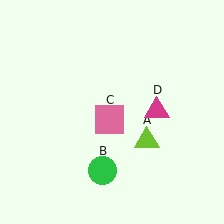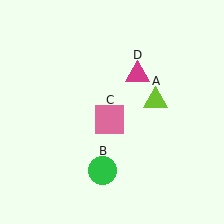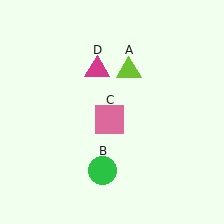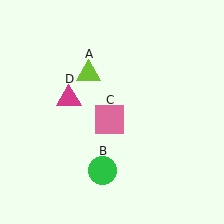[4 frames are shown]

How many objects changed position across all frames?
2 objects changed position: lime triangle (object A), magenta triangle (object D).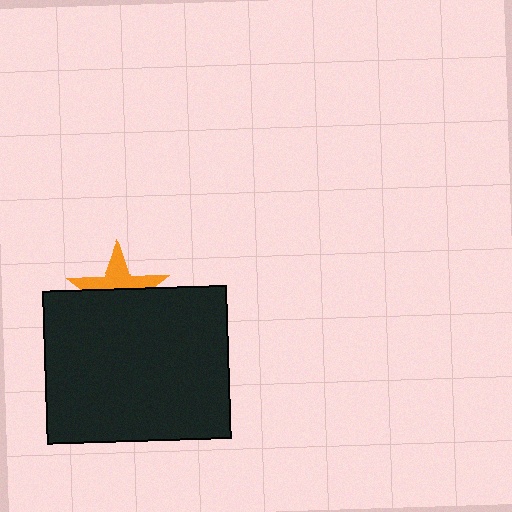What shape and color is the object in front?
The object in front is a black rectangle.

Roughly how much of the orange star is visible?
A small part of it is visible (roughly 43%).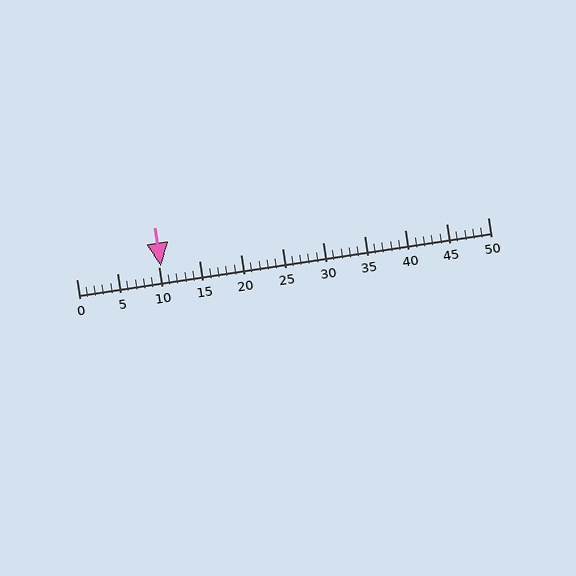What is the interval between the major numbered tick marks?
The major tick marks are spaced 5 units apart.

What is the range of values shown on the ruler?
The ruler shows values from 0 to 50.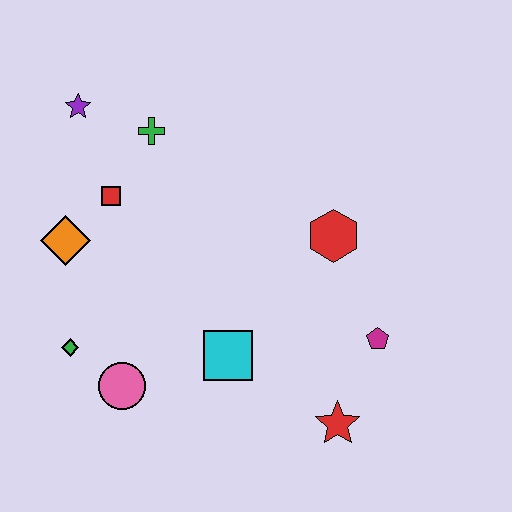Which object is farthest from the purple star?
The red star is farthest from the purple star.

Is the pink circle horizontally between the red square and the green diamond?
No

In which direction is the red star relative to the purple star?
The red star is below the purple star.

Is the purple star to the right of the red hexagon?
No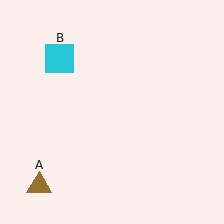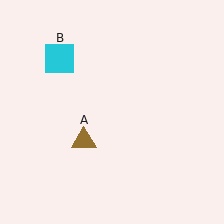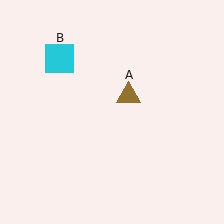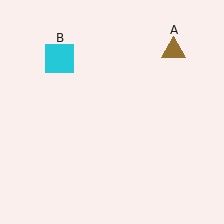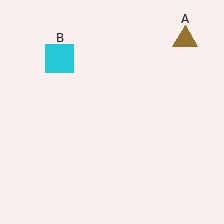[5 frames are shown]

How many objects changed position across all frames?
1 object changed position: brown triangle (object A).